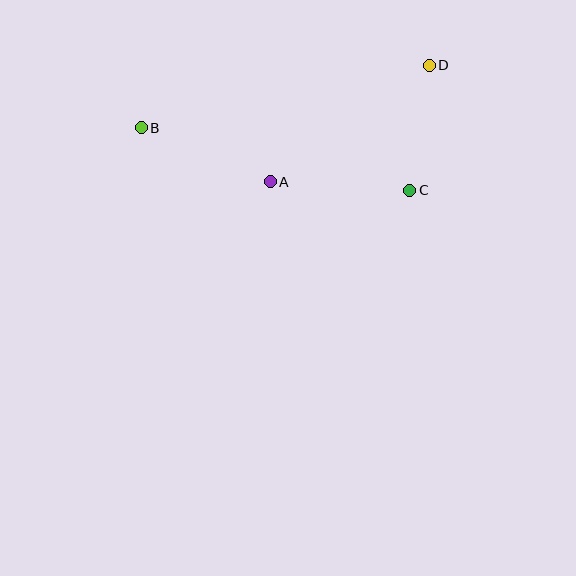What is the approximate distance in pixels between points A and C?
The distance between A and C is approximately 140 pixels.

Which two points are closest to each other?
Points C and D are closest to each other.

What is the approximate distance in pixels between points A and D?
The distance between A and D is approximately 197 pixels.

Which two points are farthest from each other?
Points B and D are farthest from each other.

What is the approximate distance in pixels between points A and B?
The distance between A and B is approximately 140 pixels.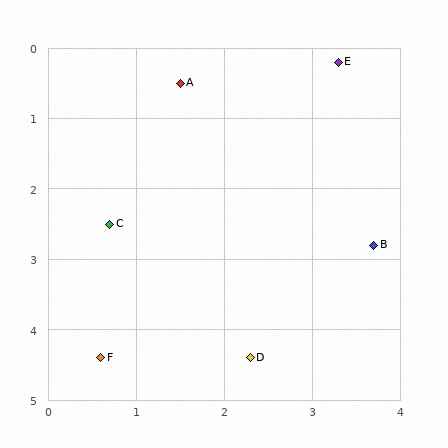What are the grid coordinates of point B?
Point B is at approximately (3.7, 2.8).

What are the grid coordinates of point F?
Point F is at approximately (0.6, 4.4).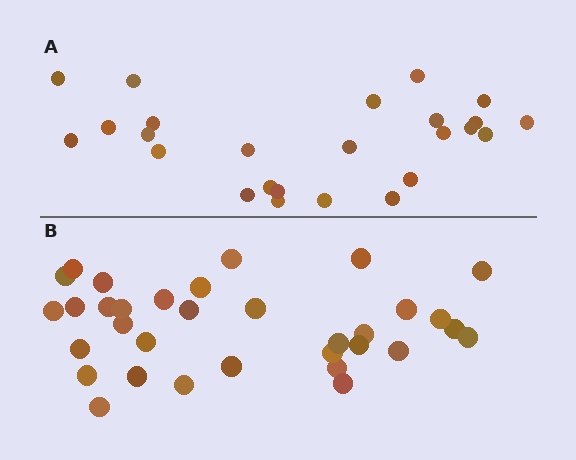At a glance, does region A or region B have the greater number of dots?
Region B (the bottom region) has more dots.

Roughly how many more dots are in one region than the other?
Region B has roughly 8 or so more dots than region A.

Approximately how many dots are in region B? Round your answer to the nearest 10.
About 30 dots. (The exact count is 33, which rounds to 30.)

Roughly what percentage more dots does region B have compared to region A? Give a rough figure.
About 30% more.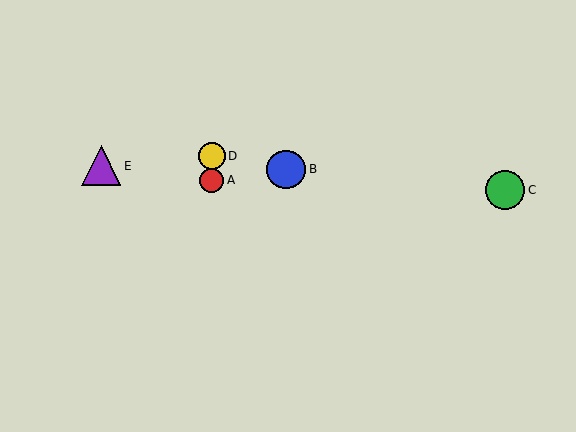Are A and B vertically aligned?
No, A is at x≈212 and B is at x≈286.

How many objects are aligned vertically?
2 objects (A, D) are aligned vertically.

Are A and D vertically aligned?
Yes, both are at x≈212.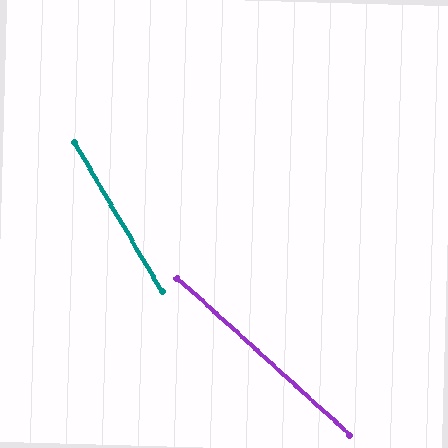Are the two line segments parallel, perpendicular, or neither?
Neither parallel nor perpendicular — they differ by about 17°.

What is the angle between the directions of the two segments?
Approximately 17 degrees.